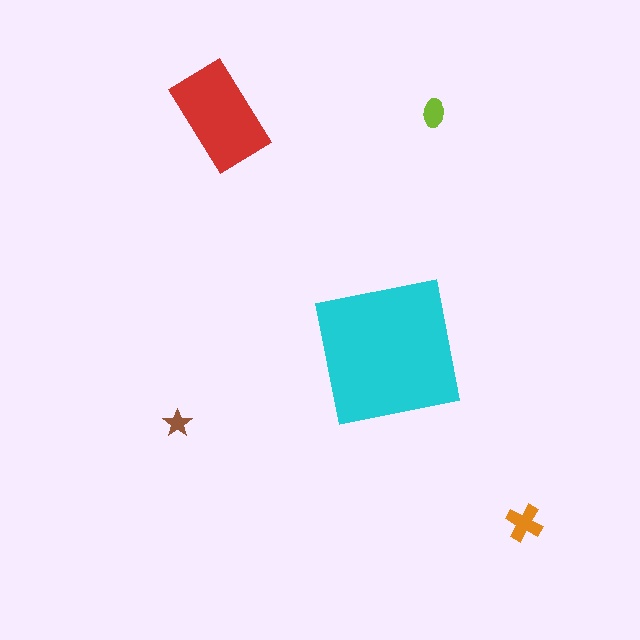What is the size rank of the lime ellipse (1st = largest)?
4th.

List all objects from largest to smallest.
The cyan square, the red rectangle, the orange cross, the lime ellipse, the brown star.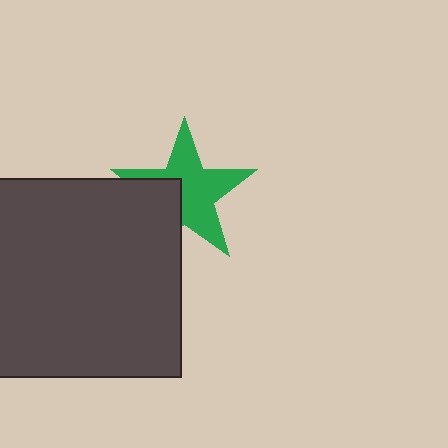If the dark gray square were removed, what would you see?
You would see the complete green star.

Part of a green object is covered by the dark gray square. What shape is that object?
It is a star.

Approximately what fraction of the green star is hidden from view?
Roughly 34% of the green star is hidden behind the dark gray square.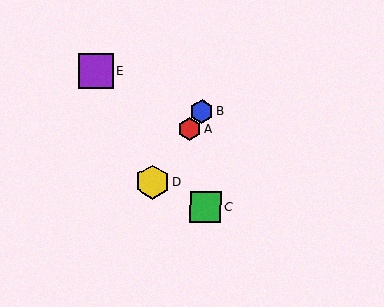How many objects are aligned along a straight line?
3 objects (A, B, D) are aligned along a straight line.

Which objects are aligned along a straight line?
Objects A, B, D are aligned along a straight line.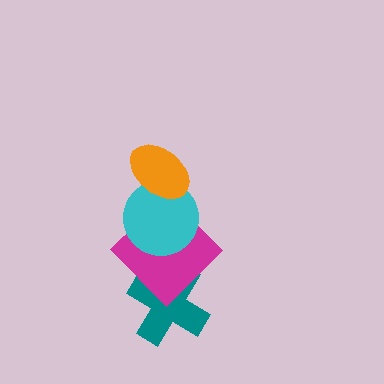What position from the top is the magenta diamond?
The magenta diamond is 3rd from the top.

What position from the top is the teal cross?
The teal cross is 4th from the top.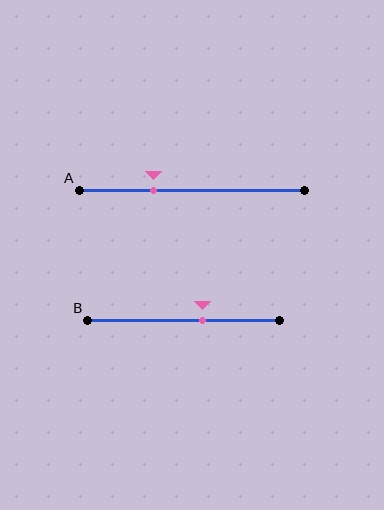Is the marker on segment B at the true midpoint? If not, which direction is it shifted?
No, the marker on segment B is shifted to the right by about 10% of the segment length.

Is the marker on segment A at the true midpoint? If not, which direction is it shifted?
No, the marker on segment A is shifted to the left by about 17% of the segment length.